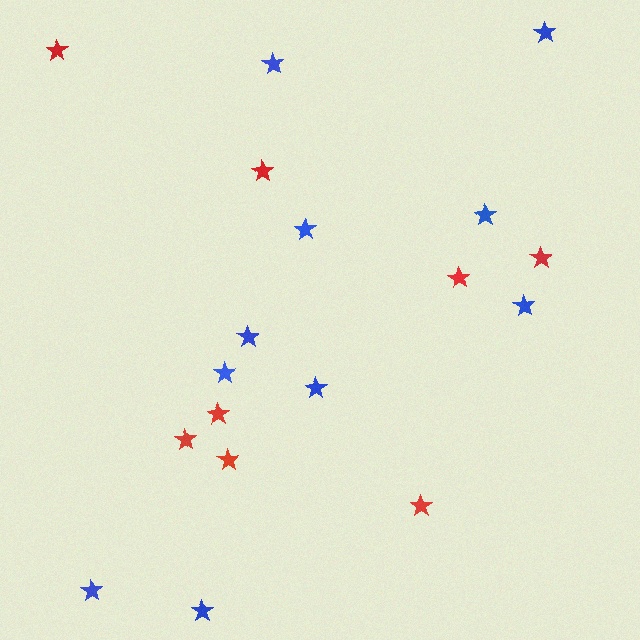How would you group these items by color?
There are 2 groups: one group of red stars (8) and one group of blue stars (10).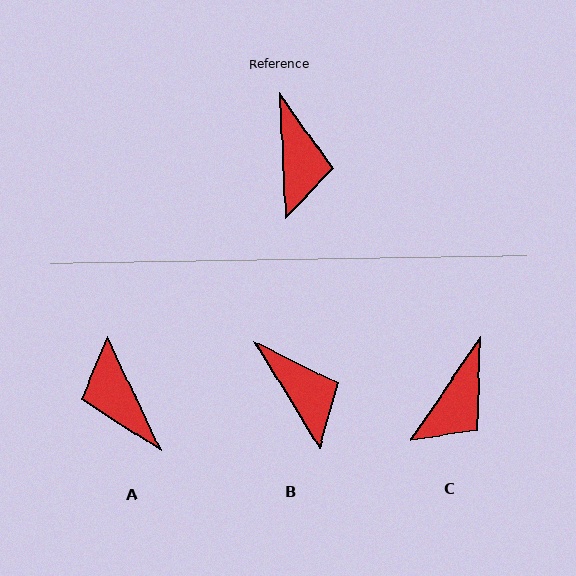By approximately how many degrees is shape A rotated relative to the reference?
Approximately 157 degrees clockwise.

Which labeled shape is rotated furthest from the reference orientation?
A, about 157 degrees away.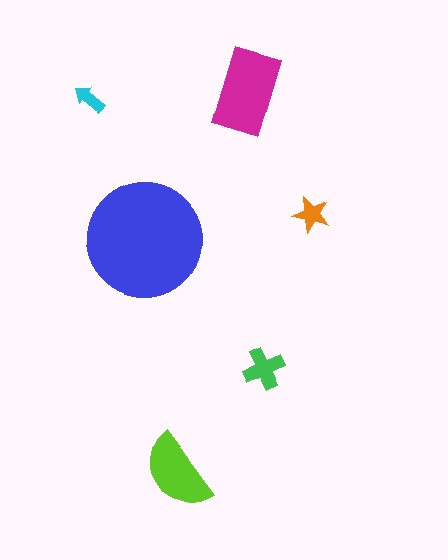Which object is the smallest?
The cyan arrow.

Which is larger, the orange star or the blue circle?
The blue circle.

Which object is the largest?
The blue circle.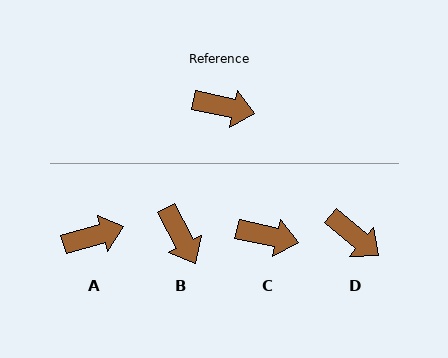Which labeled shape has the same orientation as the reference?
C.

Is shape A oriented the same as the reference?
No, it is off by about 30 degrees.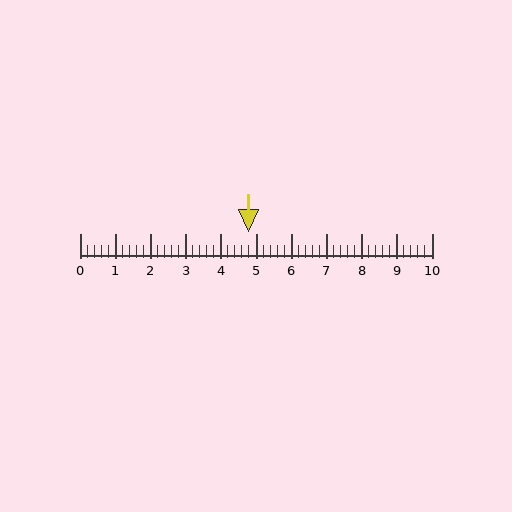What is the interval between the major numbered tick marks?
The major tick marks are spaced 1 units apart.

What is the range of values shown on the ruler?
The ruler shows values from 0 to 10.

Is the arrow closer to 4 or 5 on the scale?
The arrow is closer to 5.